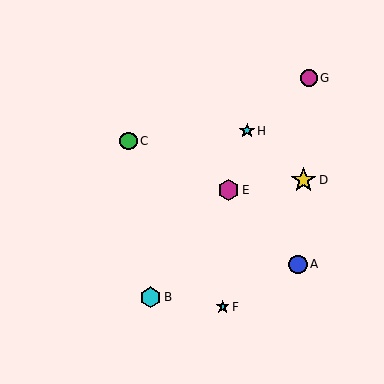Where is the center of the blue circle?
The center of the blue circle is at (298, 264).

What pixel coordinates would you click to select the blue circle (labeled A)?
Click at (298, 264) to select the blue circle A.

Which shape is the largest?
The yellow star (labeled D) is the largest.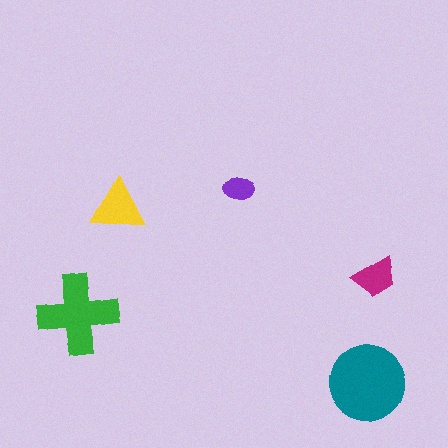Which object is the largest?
The teal circle.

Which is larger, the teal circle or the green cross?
The teal circle.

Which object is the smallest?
The purple ellipse.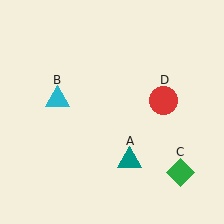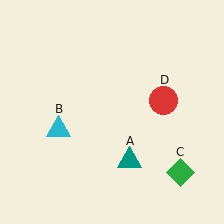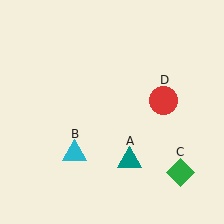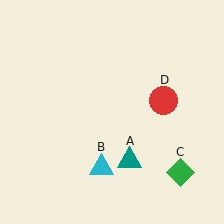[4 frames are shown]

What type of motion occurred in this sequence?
The cyan triangle (object B) rotated counterclockwise around the center of the scene.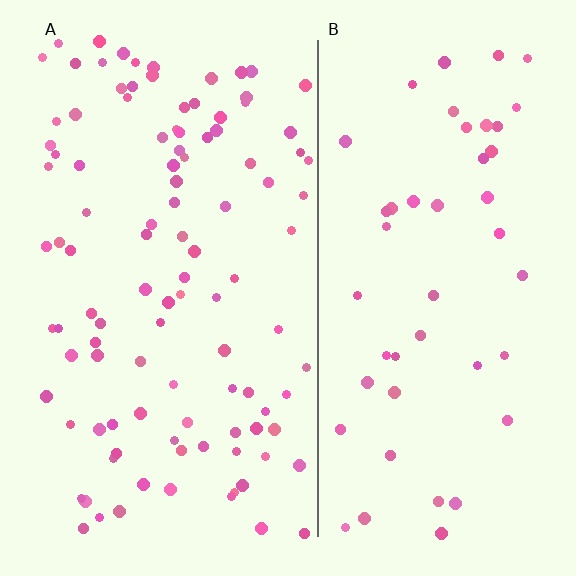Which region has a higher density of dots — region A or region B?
A (the left).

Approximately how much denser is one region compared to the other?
Approximately 2.2× — region A over region B.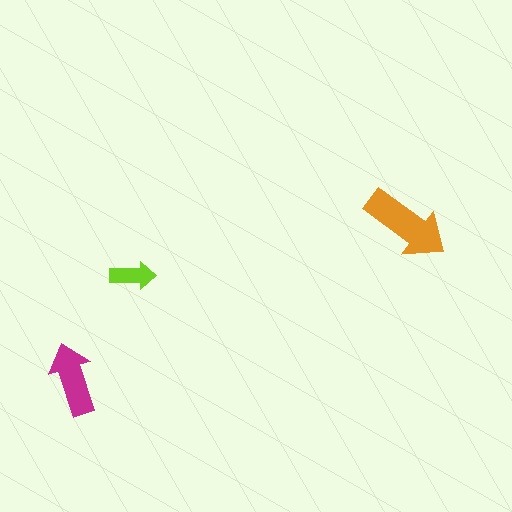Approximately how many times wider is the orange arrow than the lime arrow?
About 2 times wider.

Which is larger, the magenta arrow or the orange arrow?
The orange one.